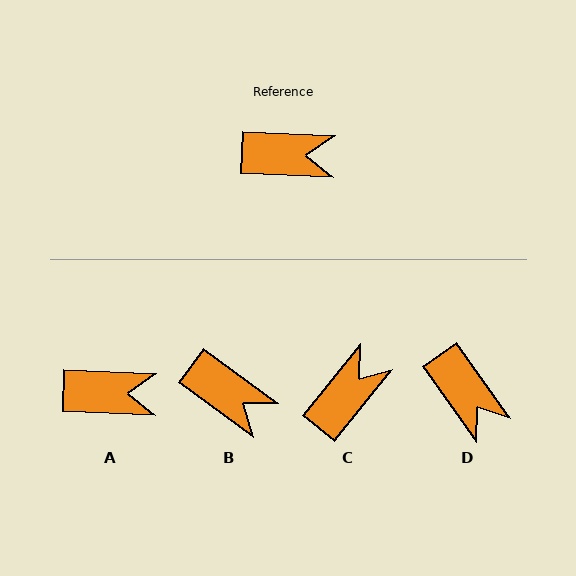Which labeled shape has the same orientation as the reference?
A.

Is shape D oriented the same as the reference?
No, it is off by about 52 degrees.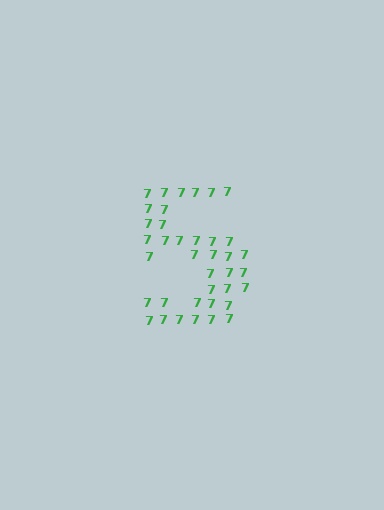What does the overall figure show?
The overall figure shows the digit 5.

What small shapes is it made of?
It is made of small digit 7's.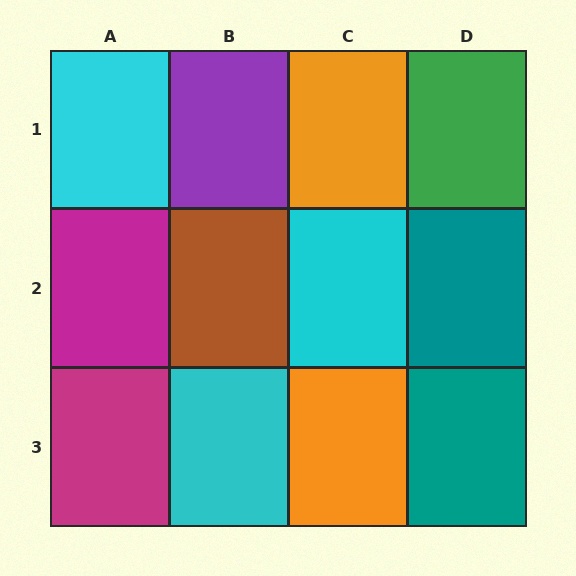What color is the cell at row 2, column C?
Cyan.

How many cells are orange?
2 cells are orange.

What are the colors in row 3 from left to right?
Magenta, cyan, orange, teal.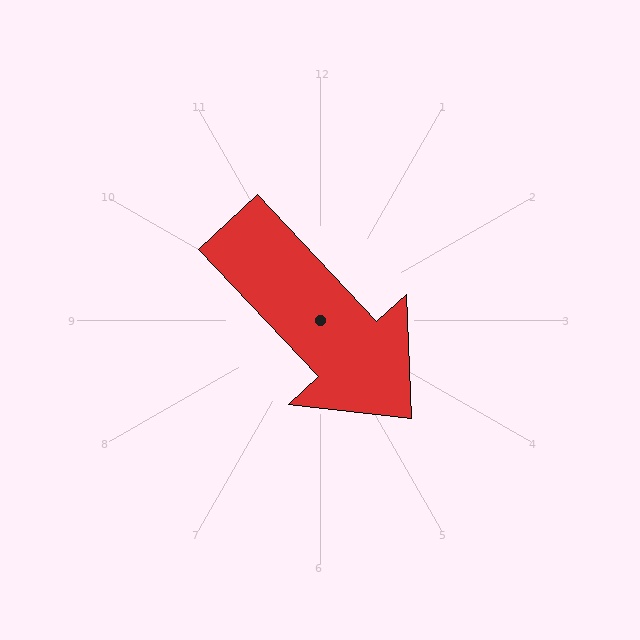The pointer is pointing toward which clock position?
Roughly 5 o'clock.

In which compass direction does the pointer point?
Southeast.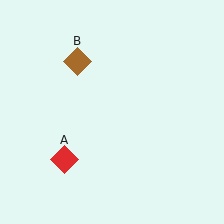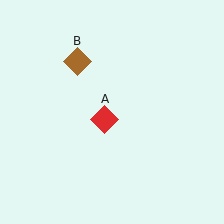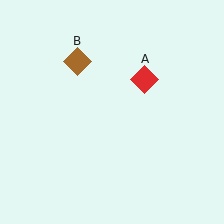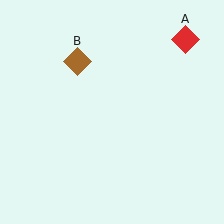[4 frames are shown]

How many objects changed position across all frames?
1 object changed position: red diamond (object A).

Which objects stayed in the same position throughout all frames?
Brown diamond (object B) remained stationary.